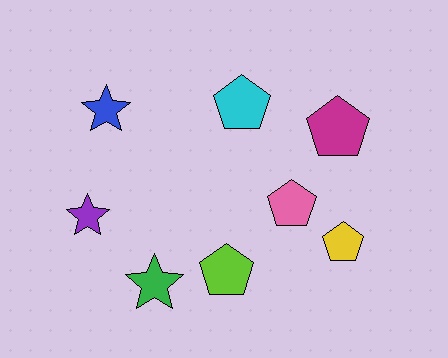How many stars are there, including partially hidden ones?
There are 3 stars.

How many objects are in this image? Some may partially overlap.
There are 8 objects.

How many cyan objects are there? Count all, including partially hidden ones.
There is 1 cyan object.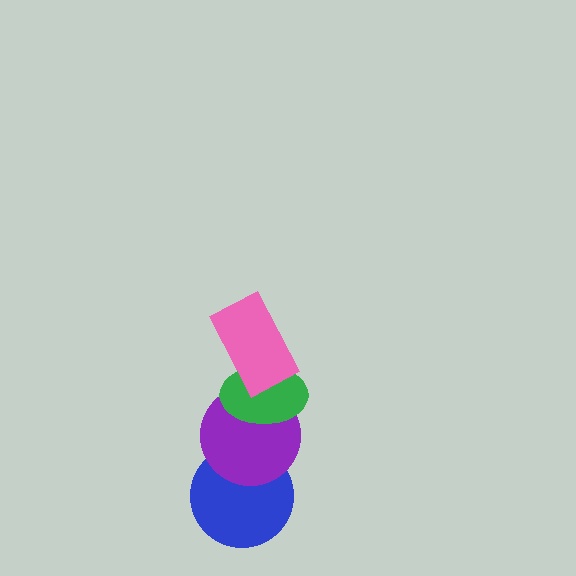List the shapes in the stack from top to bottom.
From top to bottom: the pink rectangle, the green ellipse, the purple circle, the blue circle.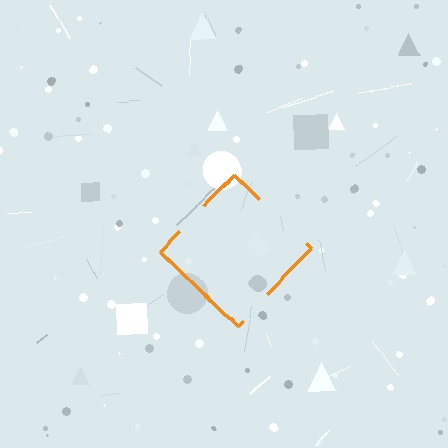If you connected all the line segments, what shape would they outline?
They would outline a diamond.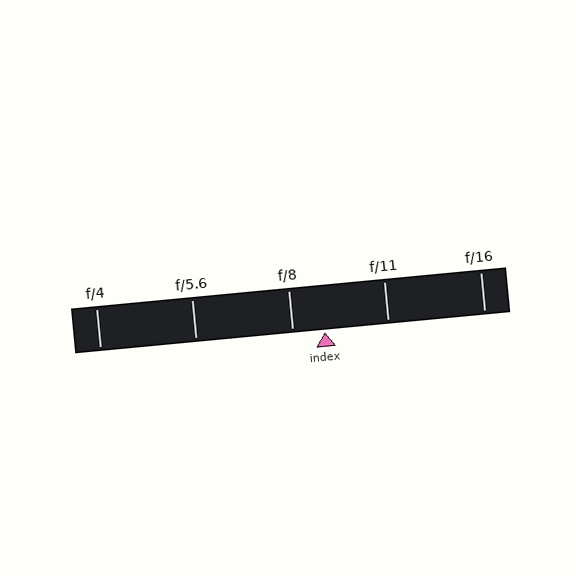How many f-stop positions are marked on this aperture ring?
There are 5 f-stop positions marked.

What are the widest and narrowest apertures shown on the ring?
The widest aperture shown is f/4 and the narrowest is f/16.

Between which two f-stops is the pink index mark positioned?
The index mark is between f/8 and f/11.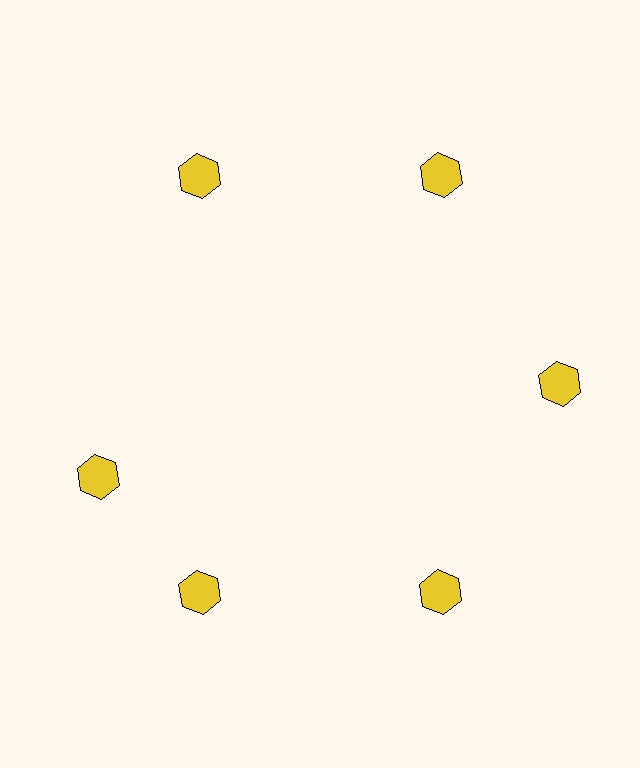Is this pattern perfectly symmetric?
No. The 6 yellow hexagons are arranged in a ring, but one element near the 9 o'clock position is rotated out of alignment along the ring, breaking the 6-fold rotational symmetry.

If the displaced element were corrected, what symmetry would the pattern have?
It would have 6-fold rotational symmetry — the pattern would map onto itself every 60 degrees.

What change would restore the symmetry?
The symmetry would be restored by rotating it back into even spacing with its neighbors so that all 6 hexagons sit at equal angles and equal distance from the center.